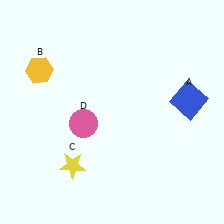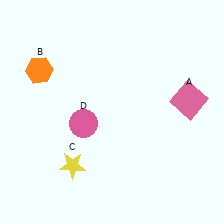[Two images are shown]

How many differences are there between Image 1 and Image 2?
There are 2 differences between the two images.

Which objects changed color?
A changed from blue to pink. B changed from yellow to orange.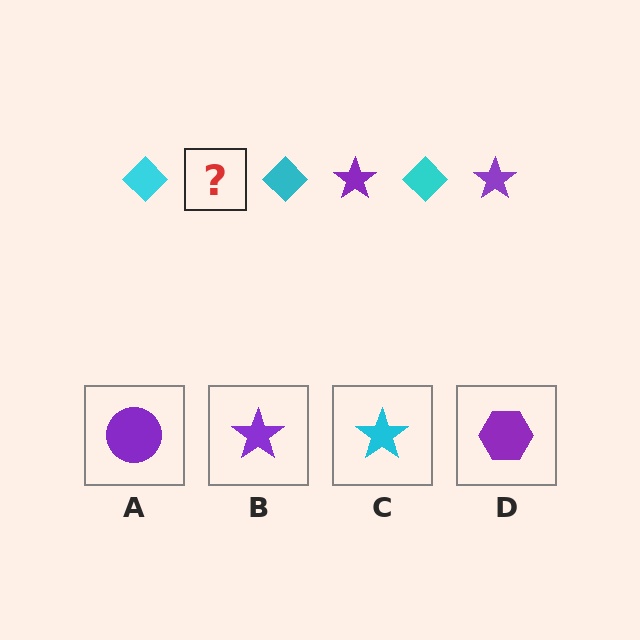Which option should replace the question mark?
Option B.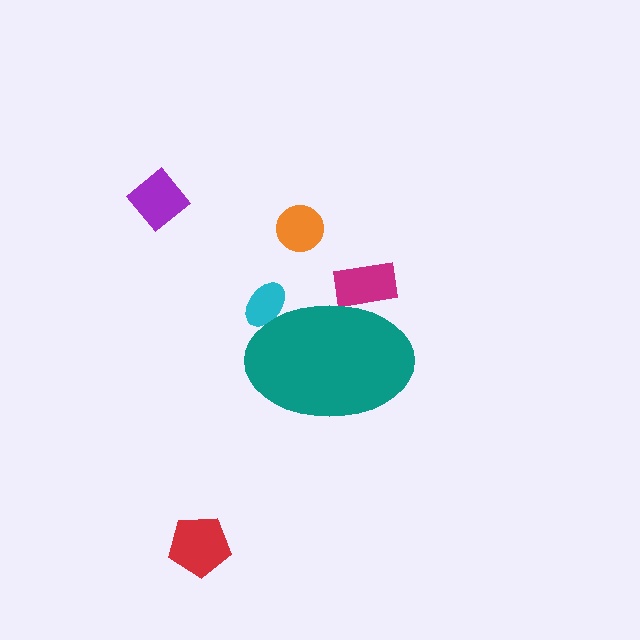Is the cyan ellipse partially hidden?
Yes, the cyan ellipse is partially hidden behind the teal ellipse.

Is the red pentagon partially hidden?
No, the red pentagon is fully visible.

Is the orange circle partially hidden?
No, the orange circle is fully visible.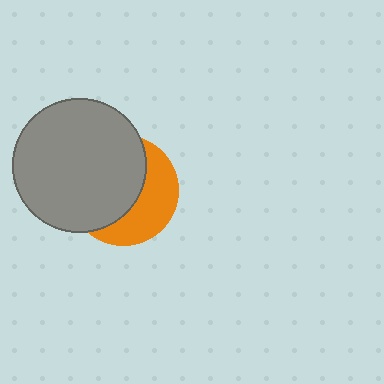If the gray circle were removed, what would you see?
You would see the complete orange circle.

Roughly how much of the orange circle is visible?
A small part of it is visible (roughly 41%).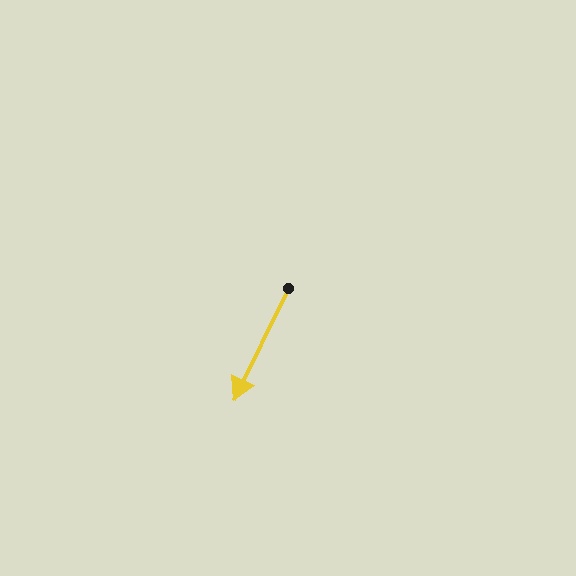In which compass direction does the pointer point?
Southwest.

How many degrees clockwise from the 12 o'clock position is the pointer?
Approximately 206 degrees.